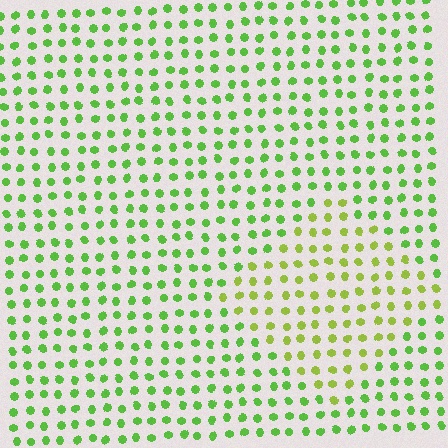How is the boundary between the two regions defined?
The boundary is defined purely by a slight shift in hue (about 29 degrees). Spacing, size, and orientation are identical on both sides.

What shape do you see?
I see a diamond.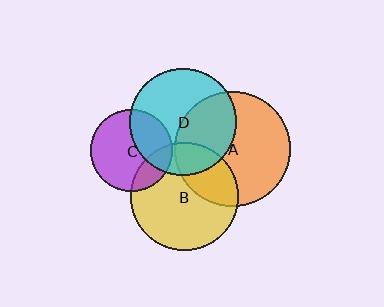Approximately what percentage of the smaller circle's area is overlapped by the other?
Approximately 20%.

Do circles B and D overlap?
Yes.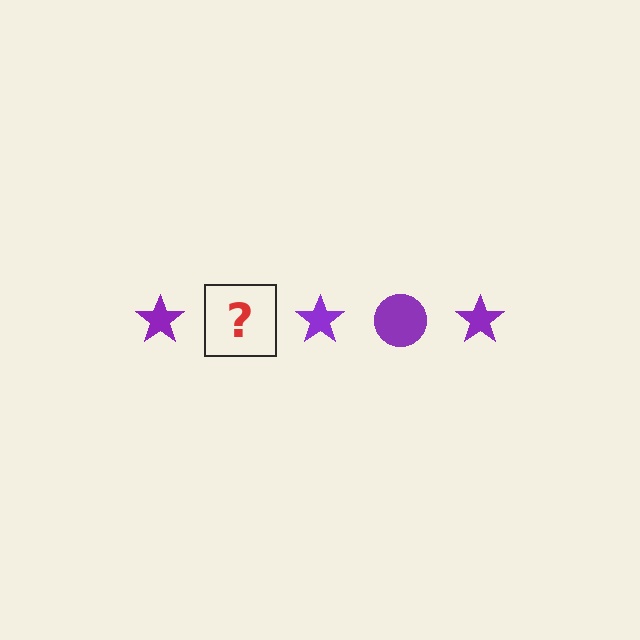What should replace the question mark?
The question mark should be replaced with a purple circle.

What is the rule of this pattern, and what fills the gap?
The rule is that the pattern cycles through star, circle shapes in purple. The gap should be filled with a purple circle.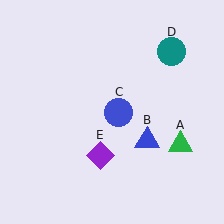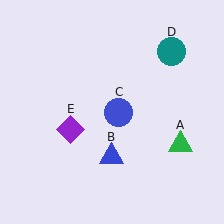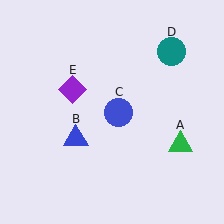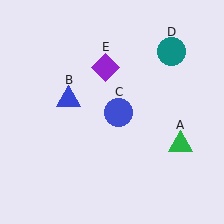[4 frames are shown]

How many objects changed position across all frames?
2 objects changed position: blue triangle (object B), purple diamond (object E).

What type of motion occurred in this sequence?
The blue triangle (object B), purple diamond (object E) rotated clockwise around the center of the scene.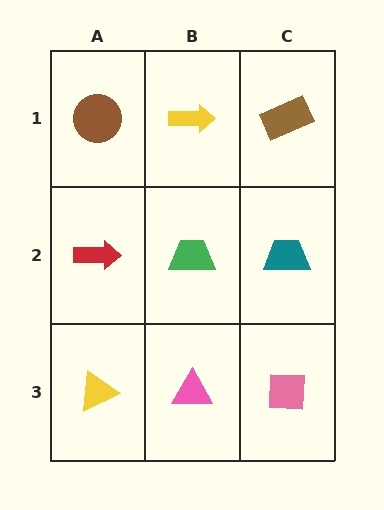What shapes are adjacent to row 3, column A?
A red arrow (row 2, column A), a pink triangle (row 3, column B).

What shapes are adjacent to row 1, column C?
A teal trapezoid (row 2, column C), a yellow arrow (row 1, column B).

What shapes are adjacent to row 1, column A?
A red arrow (row 2, column A), a yellow arrow (row 1, column B).